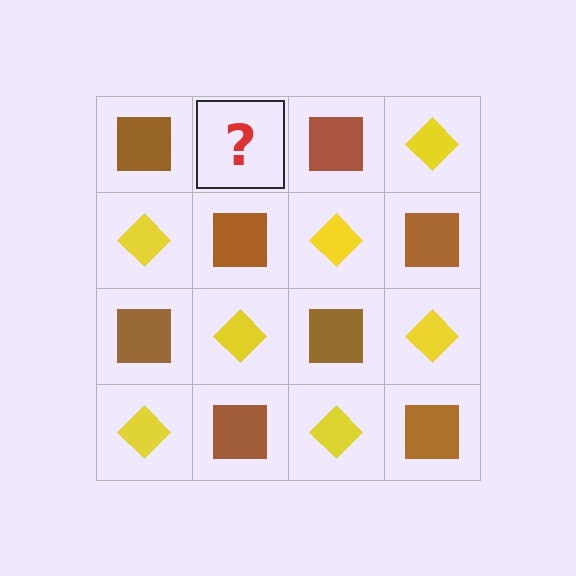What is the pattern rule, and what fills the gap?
The rule is that it alternates brown square and yellow diamond in a checkerboard pattern. The gap should be filled with a yellow diamond.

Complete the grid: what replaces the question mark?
The question mark should be replaced with a yellow diamond.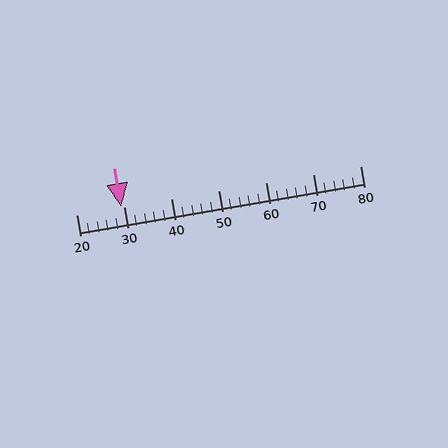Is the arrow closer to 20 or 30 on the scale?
The arrow is closer to 30.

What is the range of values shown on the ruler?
The ruler shows values from 20 to 80.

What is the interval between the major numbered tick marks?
The major tick marks are spaced 10 units apart.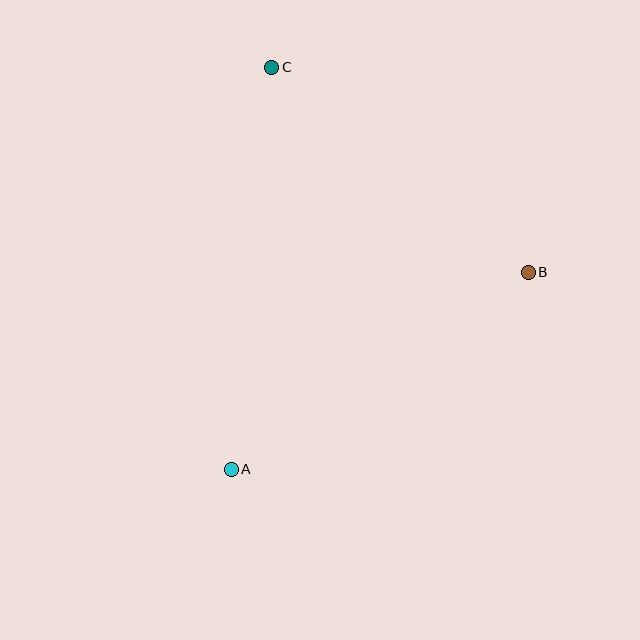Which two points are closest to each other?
Points B and C are closest to each other.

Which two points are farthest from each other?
Points A and C are farthest from each other.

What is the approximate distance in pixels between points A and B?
The distance between A and B is approximately 356 pixels.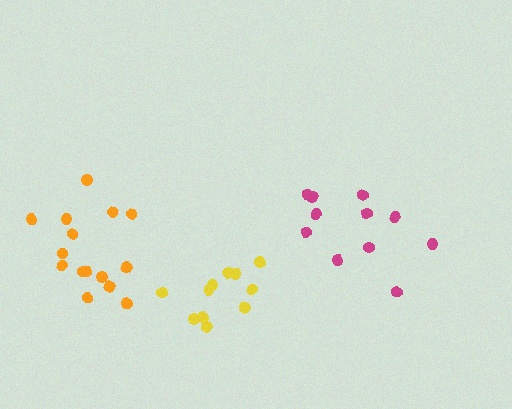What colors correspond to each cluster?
The clusters are colored: orange, yellow, magenta.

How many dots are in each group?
Group 1: 15 dots, Group 2: 11 dots, Group 3: 11 dots (37 total).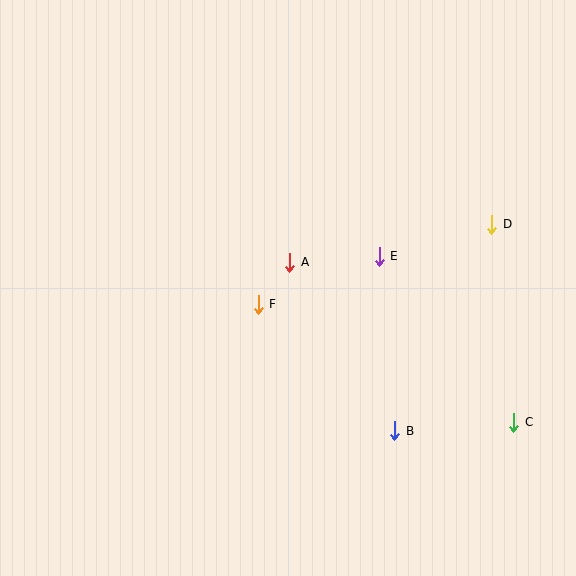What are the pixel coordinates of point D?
Point D is at (492, 224).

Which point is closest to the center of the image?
Point A at (290, 262) is closest to the center.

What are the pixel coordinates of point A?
Point A is at (290, 262).